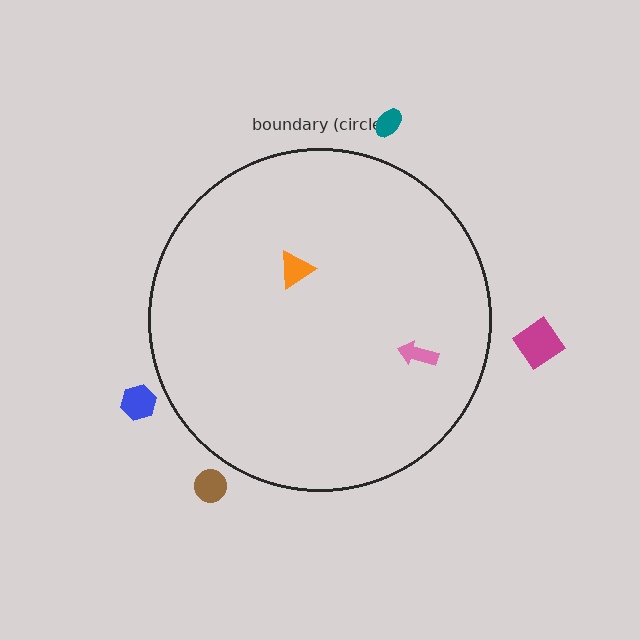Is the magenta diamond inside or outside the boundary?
Outside.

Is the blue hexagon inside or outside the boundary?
Outside.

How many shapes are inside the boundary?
2 inside, 4 outside.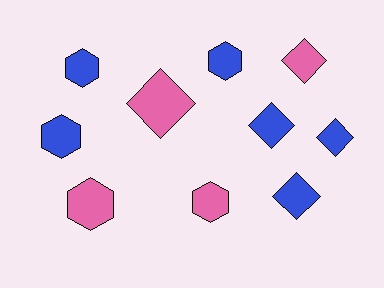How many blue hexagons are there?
There are 3 blue hexagons.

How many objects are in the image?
There are 10 objects.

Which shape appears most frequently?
Diamond, with 5 objects.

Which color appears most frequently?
Blue, with 6 objects.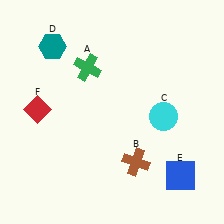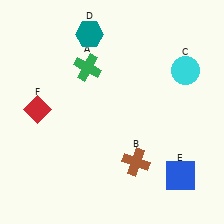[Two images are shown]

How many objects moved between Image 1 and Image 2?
2 objects moved between the two images.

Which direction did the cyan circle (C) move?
The cyan circle (C) moved up.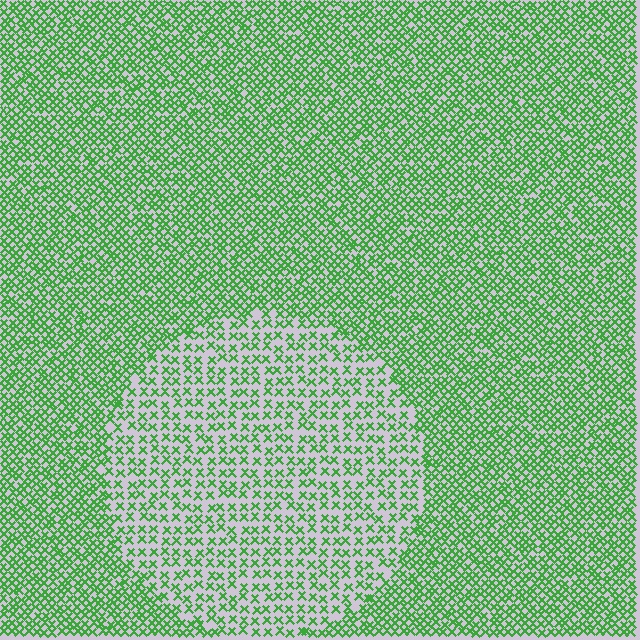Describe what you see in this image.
The image contains small green elements arranged at two different densities. A circle-shaped region is visible where the elements are less densely packed than the surrounding area.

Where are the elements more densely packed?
The elements are more densely packed outside the circle boundary.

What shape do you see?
I see a circle.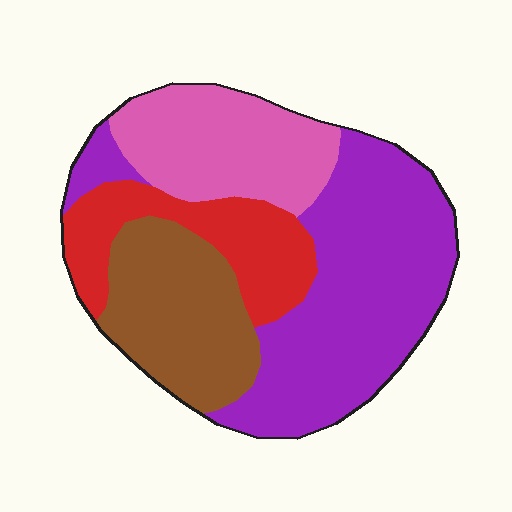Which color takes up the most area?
Purple, at roughly 40%.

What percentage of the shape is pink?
Pink covers 21% of the shape.